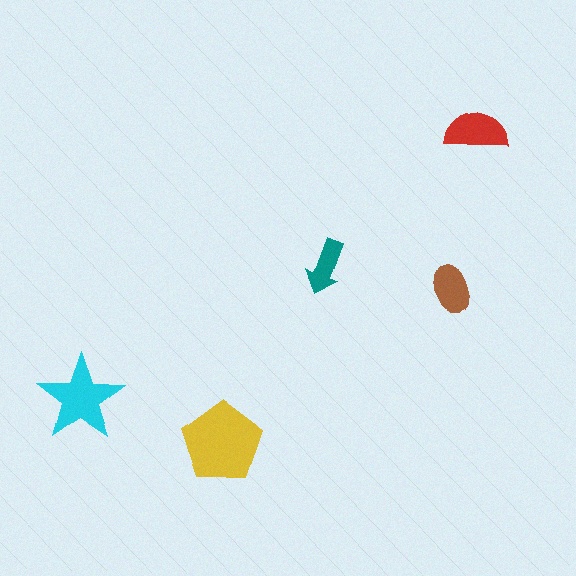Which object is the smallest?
The teal arrow.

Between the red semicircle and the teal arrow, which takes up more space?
The red semicircle.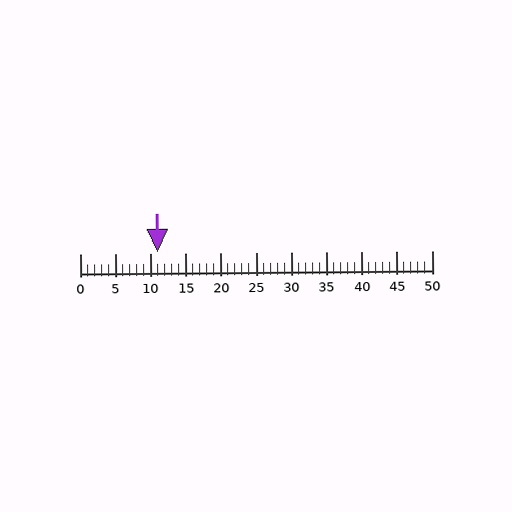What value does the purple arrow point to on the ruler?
The purple arrow points to approximately 11.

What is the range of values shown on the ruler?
The ruler shows values from 0 to 50.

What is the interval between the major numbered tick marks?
The major tick marks are spaced 5 units apart.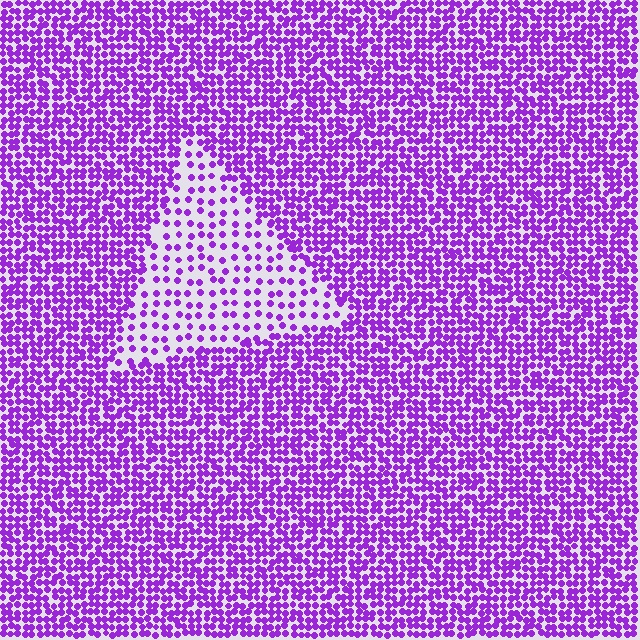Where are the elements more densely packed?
The elements are more densely packed outside the triangle boundary.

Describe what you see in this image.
The image contains small purple elements arranged at two different densities. A triangle-shaped region is visible where the elements are less densely packed than the surrounding area.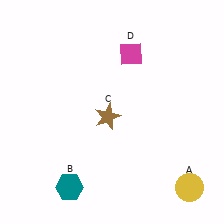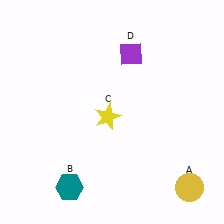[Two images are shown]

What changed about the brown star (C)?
In Image 1, C is brown. In Image 2, it changed to yellow.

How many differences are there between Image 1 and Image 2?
There are 2 differences between the two images.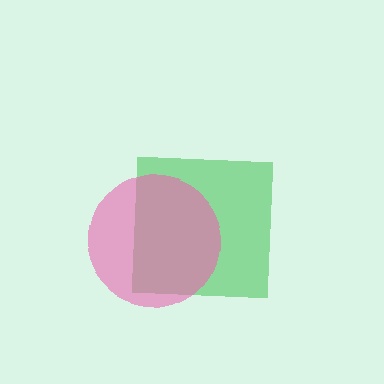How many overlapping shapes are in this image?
There are 2 overlapping shapes in the image.